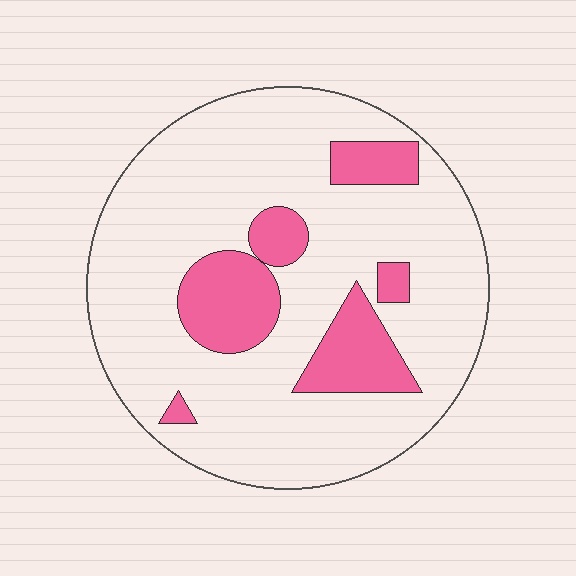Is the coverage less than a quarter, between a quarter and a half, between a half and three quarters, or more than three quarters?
Less than a quarter.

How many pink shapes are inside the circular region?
6.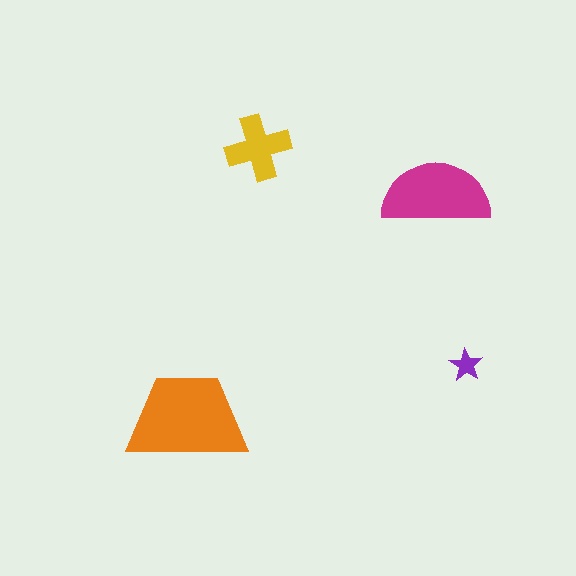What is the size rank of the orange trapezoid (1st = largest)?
1st.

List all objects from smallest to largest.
The purple star, the yellow cross, the magenta semicircle, the orange trapezoid.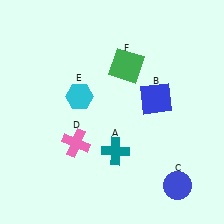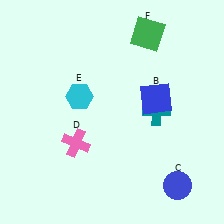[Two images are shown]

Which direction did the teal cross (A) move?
The teal cross (A) moved right.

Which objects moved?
The objects that moved are: the teal cross (A), the green square (F).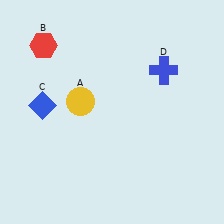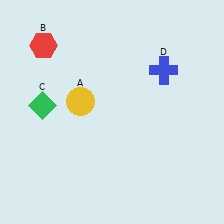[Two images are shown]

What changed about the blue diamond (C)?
In Image 1, C is blue. In Image 2, it changed to green.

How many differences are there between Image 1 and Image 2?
There is 1 difference between the two images.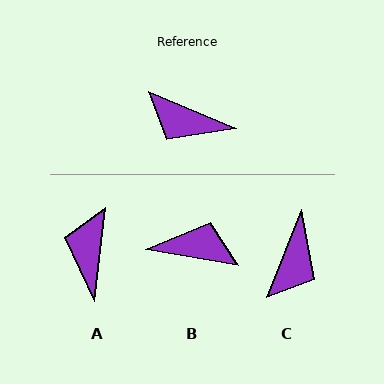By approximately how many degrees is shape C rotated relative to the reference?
Approximately 91 degrees counter-clockwise.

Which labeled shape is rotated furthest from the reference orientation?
B, about 167 degrees away.